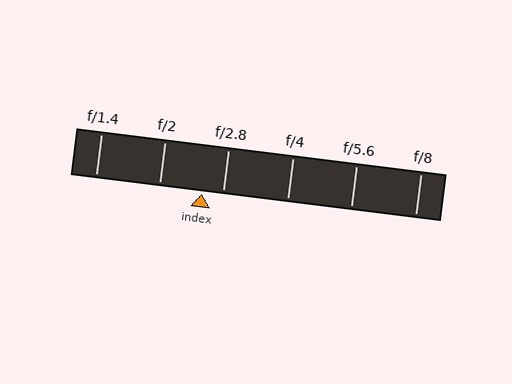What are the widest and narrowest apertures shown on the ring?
The widest aperture shown is f/1.4 and the narrowest is f/8.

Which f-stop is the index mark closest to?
The index mark is closest to f/2.8.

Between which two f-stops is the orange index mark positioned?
The index mark is between f/2 and f/2.8.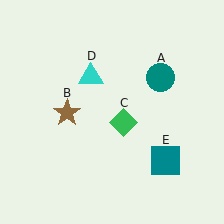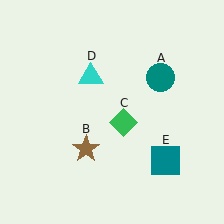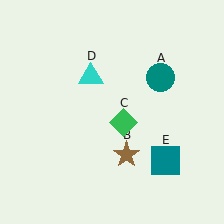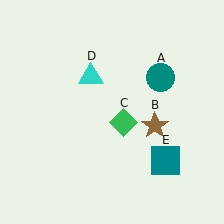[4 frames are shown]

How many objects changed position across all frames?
1 object changed position: brown star (object B).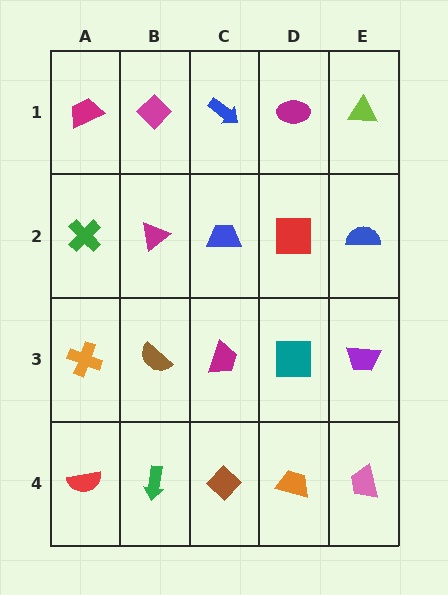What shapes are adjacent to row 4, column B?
A brown semicircle (row 3, column B), a red semicircle (row 4, column A), a brown diamond (row 4, column C).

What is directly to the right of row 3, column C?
A teal square.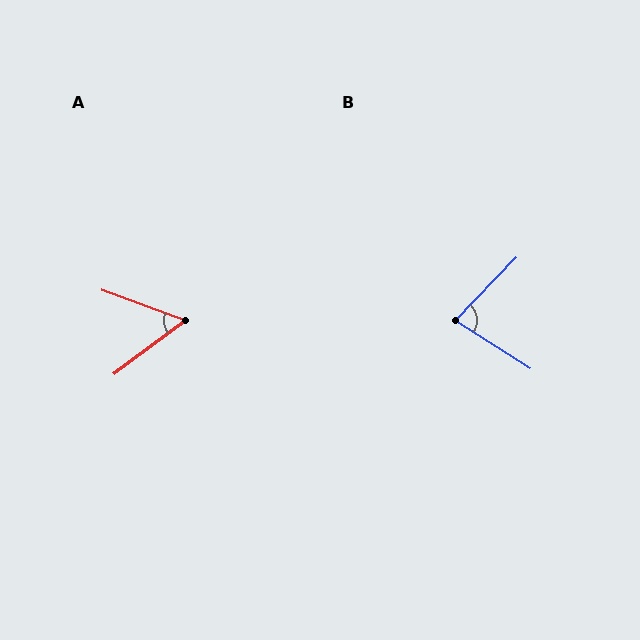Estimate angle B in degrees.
Approximately 79 degrees.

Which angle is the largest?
B, at approximately 79 degrees.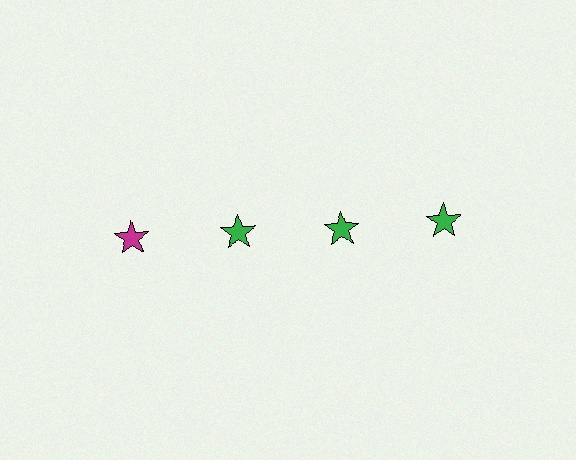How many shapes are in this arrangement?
There are 4 shapes arranged in a grid pattern.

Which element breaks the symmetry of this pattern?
The magenta star in the top row, leftmost column breaks the symmetry. All other shapes are green stars.